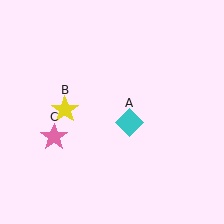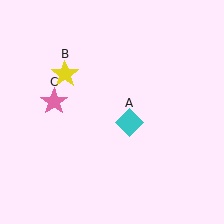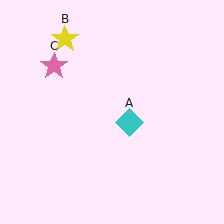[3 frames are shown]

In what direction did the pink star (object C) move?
The pink star (object C) moved up.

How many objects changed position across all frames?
2 objects changed position: yellow star (object B), pink star (object C).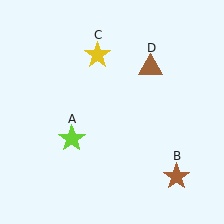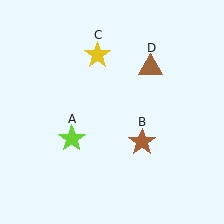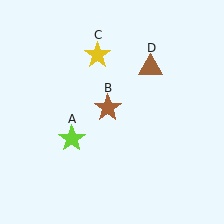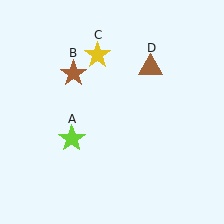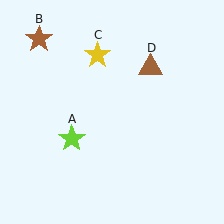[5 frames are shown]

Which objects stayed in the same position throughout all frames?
Lime star (object A) and yellow star (object C) and brown triangle (object D) remained stationary.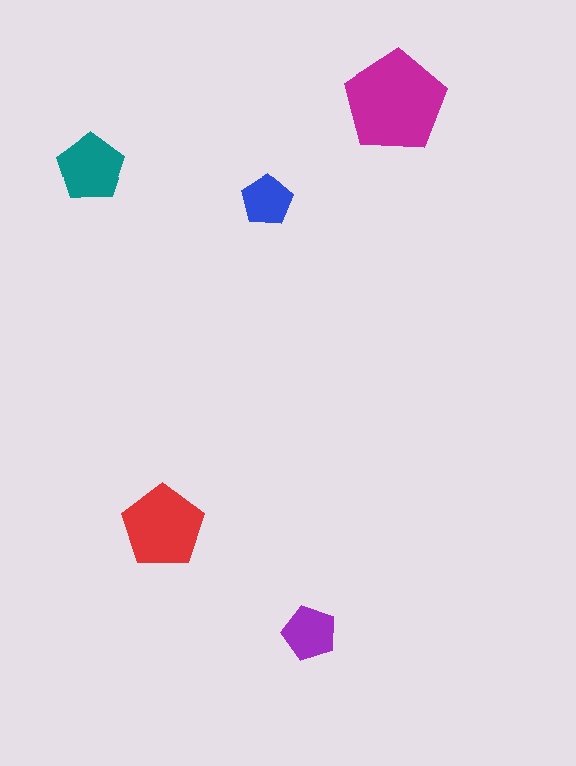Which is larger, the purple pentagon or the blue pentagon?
The purple one.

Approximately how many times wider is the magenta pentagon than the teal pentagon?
About 1.5 times wider.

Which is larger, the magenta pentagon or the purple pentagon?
The magenta one.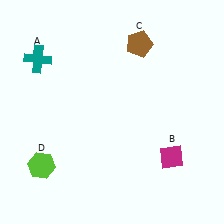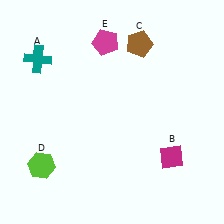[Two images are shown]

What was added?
A magenta pentagon (E) was added in Image 2.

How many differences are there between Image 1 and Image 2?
There is 1 difference between the two images.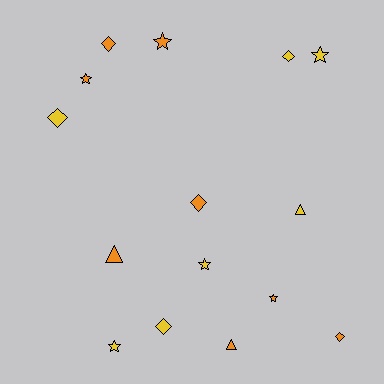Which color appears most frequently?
Orange, with 8 objects.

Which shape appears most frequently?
Diamond, with 6 objects.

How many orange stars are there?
There are 3 orange stars.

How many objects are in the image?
There are 15 objects.